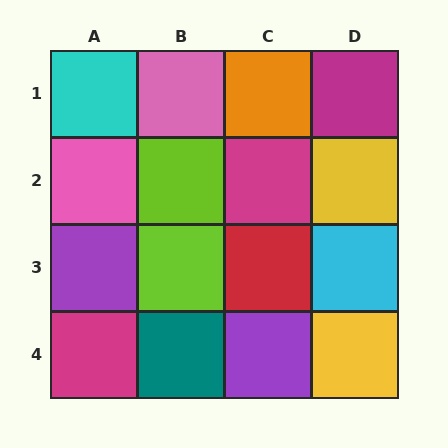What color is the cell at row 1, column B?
Pink.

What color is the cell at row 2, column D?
Yellow.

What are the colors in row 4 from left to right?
Magenta, teal, purple, yellow.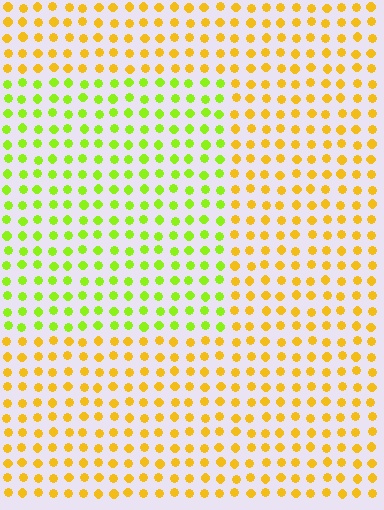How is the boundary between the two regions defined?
The boundary is defined purely by a slight shift in hue (about 44 degrees). Spacing, size, and orientation are identical on both sides.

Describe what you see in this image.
The image is filled with small yellow elements in a uniform arrangement. A rectangle-shaped region is visible where the elements are tinted to a slightly different hue, forming a subtle color boundary.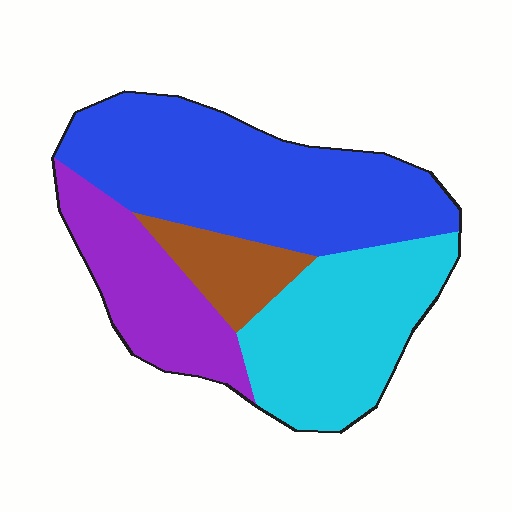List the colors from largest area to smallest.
From largest to smallest: blue, cyan, purple, brown.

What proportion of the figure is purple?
Purple covers about 20% of the figure.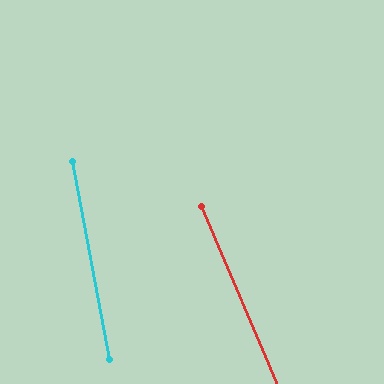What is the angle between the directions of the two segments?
Approximately 13 degrees.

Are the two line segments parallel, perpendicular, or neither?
Neither parallel nor perpendicular — they differ by about 13°.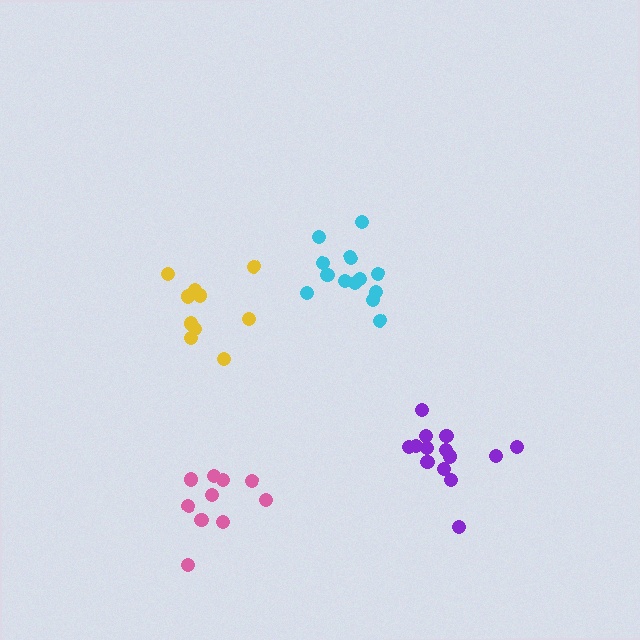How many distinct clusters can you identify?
There are 4 distinct clusters.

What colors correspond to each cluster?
The clusters are colored: yellow, pink, cyan, purple.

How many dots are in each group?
Group 1: 10 dots, Group 2: 10 dots, Group 3: 13 dots, Group 4: 14 dots (47 total).